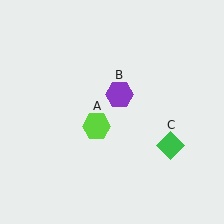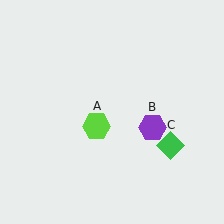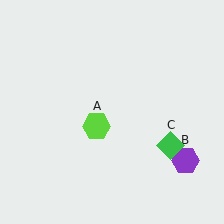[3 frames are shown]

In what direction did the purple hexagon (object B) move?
The purple hexagon (object B) moved down and to the right.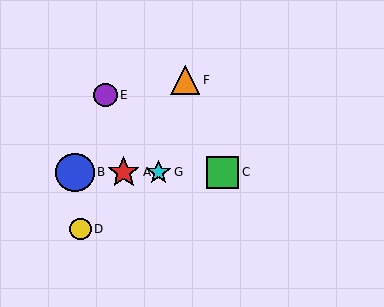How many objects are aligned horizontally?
4 objects (A, B, C, G) are aligned horizontally.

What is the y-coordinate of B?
Object B is at y≈172.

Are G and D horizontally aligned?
No, G is at y≈172 and D is at y≈229.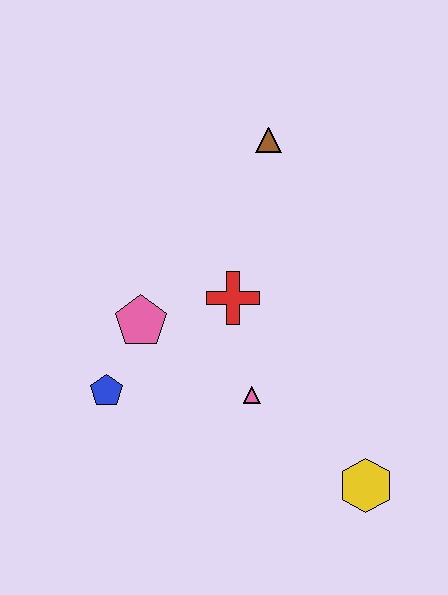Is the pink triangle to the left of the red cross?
No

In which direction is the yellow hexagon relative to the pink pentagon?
The yellow hexagon is to the right of the pink pentagon.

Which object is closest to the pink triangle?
The red cross is closest to the pink triangle.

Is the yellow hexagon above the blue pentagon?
No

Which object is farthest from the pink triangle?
The brown triangle is farthest from the pink triangle.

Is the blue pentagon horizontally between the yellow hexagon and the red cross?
No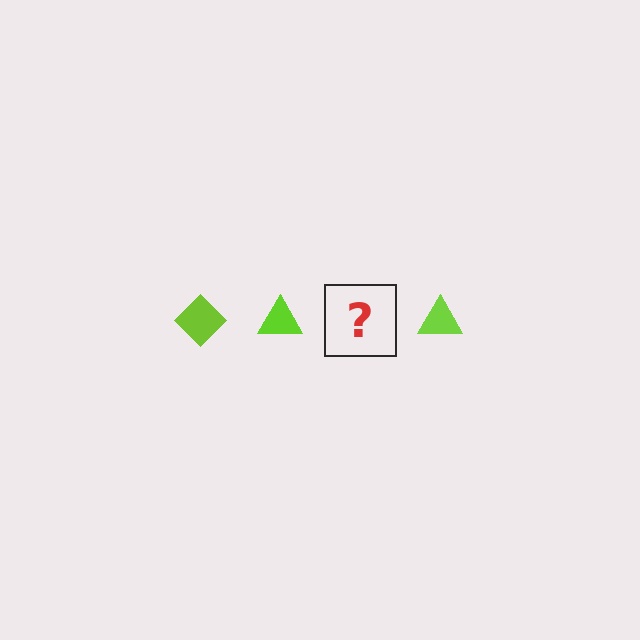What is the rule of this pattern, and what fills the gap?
The rule is that the pattern cycles through diamond, triangle shapes in lime. The gap should be filled with a lime diamond.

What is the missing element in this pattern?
The missing element is a lime diamond.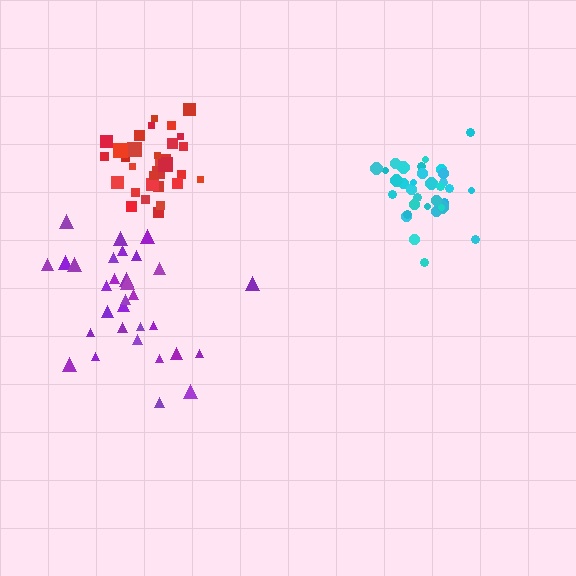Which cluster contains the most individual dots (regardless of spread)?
Cyan (35).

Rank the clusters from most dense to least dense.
cyan, red, purple.